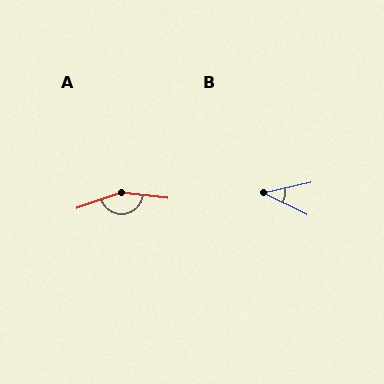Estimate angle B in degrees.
Approximately 38 degrees.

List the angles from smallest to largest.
B (38°), A (155°).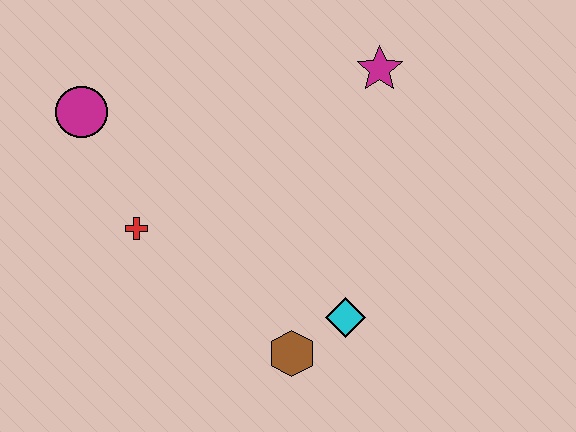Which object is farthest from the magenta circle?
The cyan diamond is farthest from the magenta circle.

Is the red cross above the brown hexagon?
Yes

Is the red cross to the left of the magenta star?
Yes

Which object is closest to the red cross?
The magenta circle is closest to the red cross.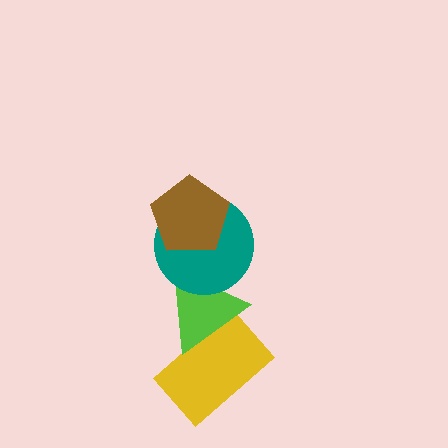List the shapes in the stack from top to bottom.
From top to bottom: the brown pentagon, the teal circle, the lime triangle, the yellow rectangle.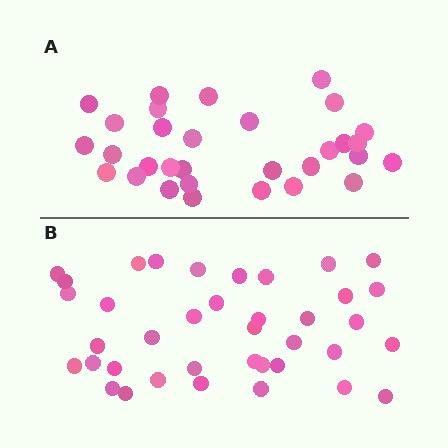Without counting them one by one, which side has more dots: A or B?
Region B (the bottom region) has more dots.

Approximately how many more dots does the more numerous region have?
Region B has roughly 8 or so more dots than region A.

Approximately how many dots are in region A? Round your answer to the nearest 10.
About 30 dots. (The exact count is 31, which rounds to 30.)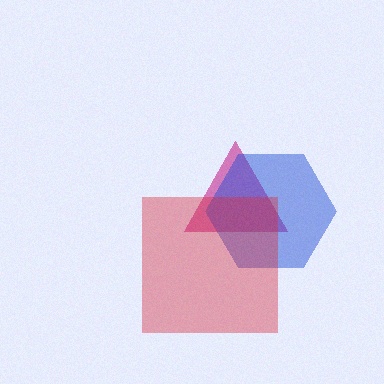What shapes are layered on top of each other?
The layered shapes are: a magenta triangle, a blue hexagon, a red square.